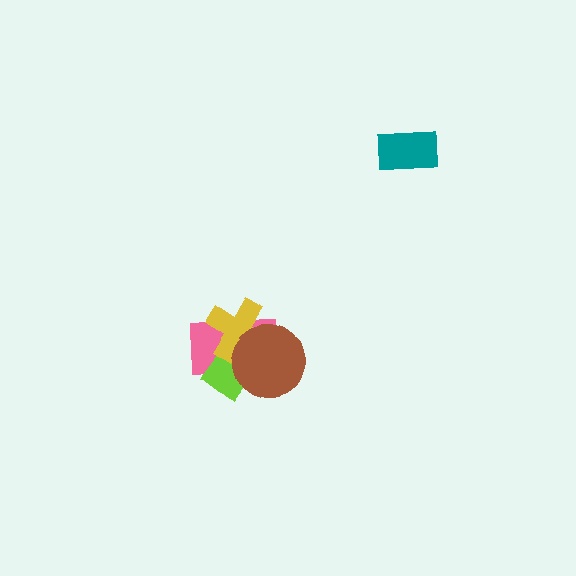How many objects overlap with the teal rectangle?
0 objects overlap with the teal rectangle.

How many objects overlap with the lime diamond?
3 objects overlap with the lime diamond.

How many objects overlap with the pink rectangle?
3 objects overlap with the pink rectangle.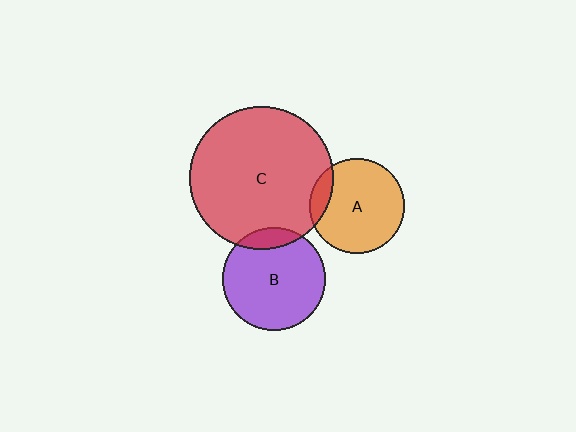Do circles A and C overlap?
Yes.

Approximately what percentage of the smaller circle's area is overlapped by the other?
Approximately 10%.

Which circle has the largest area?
Circle C (red).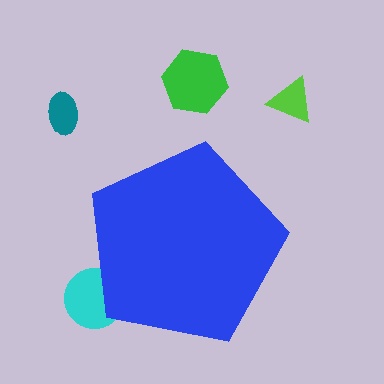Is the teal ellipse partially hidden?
No, the teal ellipse is fully visible.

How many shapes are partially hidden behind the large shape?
1 shape is partially hidden.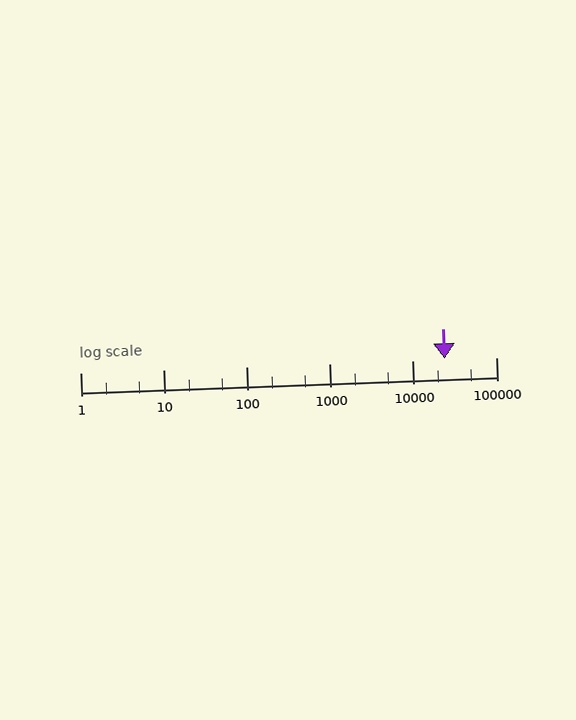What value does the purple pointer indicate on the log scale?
The pointer indicates approximately 24000.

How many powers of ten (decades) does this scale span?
The scale spans 5 decades, from 1 to 100000.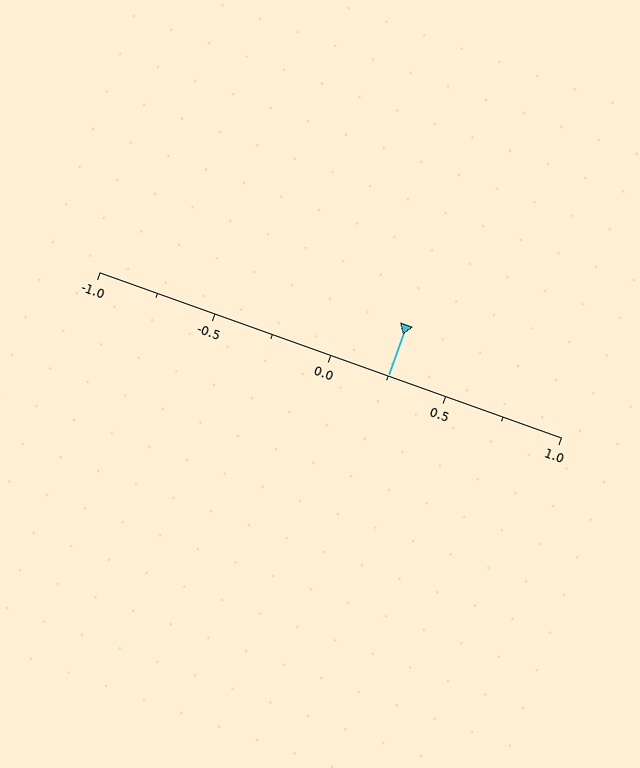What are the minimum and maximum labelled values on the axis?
The axis runs from -1.0 to 1.0.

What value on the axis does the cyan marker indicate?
The marker indicates approximately 0.25.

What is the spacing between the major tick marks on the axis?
The major ticks are spaced 0.5 apart.